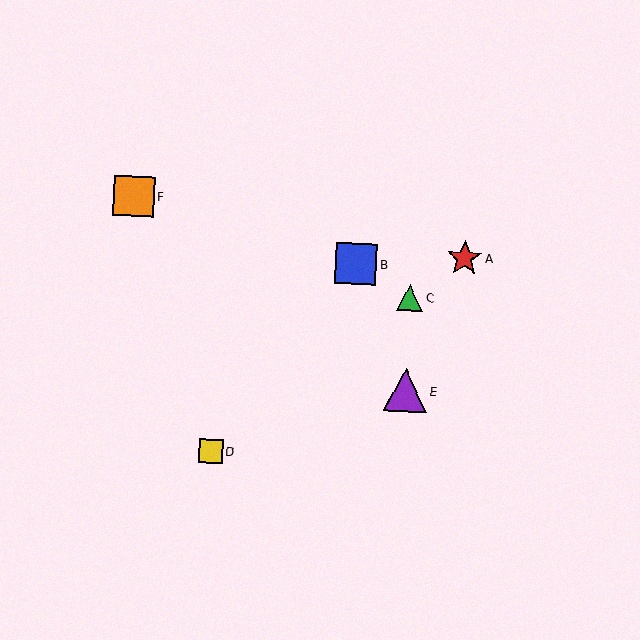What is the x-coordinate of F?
Object F is at x≈134.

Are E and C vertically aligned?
Yes, both are at x≈405.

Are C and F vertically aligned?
No, C is at x≈410 and F is at x≈134.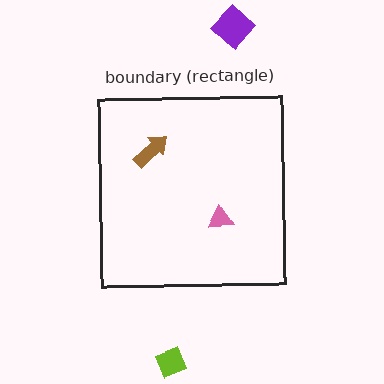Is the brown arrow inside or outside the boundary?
Inside.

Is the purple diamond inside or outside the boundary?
Outside.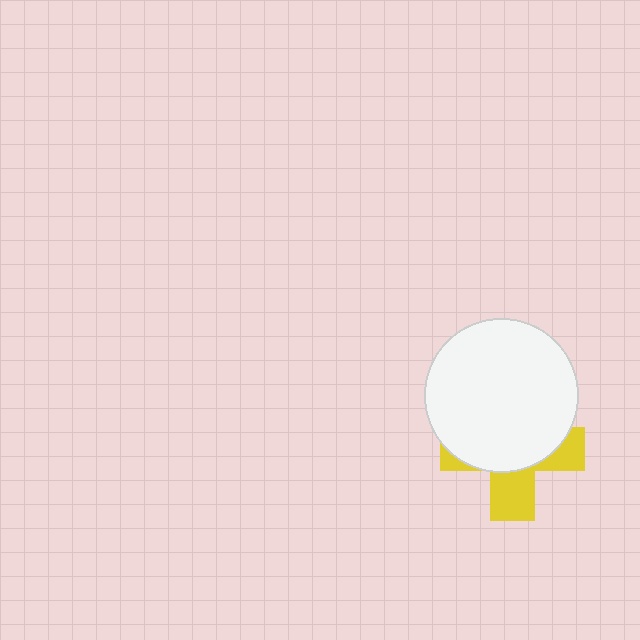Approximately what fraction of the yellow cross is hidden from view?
Roughly 62% of the yellow cross is hidden behind the white circle.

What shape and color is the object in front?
The object in front is a white circle.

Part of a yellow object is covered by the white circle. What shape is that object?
It is a cross.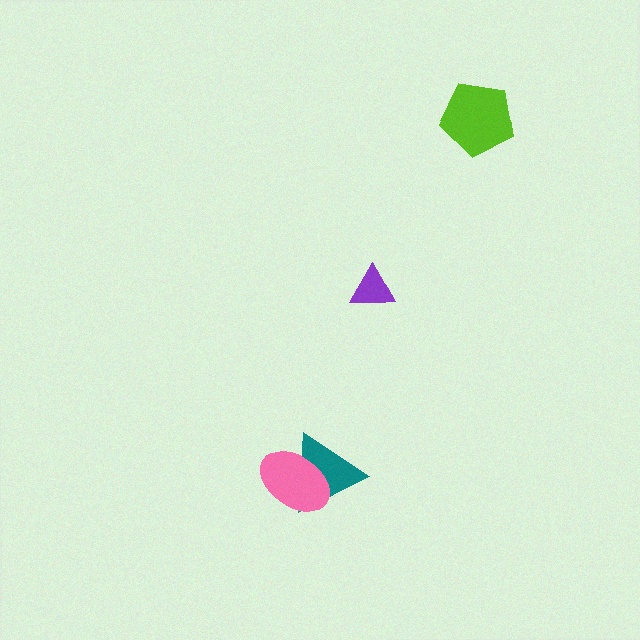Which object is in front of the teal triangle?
The pink ellipse is in front of the teal triangle.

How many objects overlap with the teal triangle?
1 object overlaps with the teal triangle.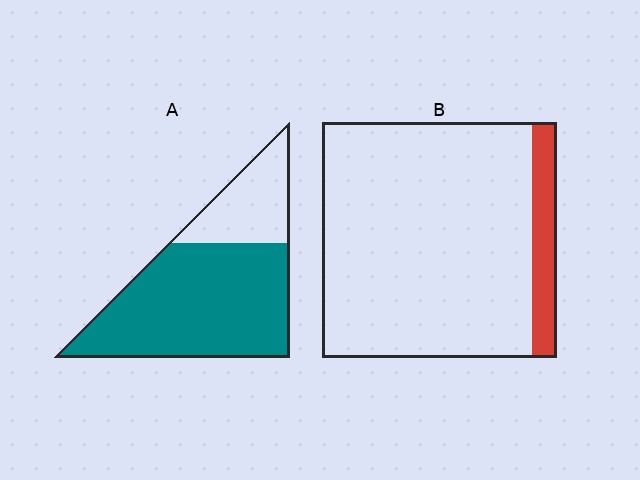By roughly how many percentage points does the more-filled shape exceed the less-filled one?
By roughly 65 percentage points (A over B).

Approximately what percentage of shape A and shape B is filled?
A is approximately 75% and B is approximately 10%.